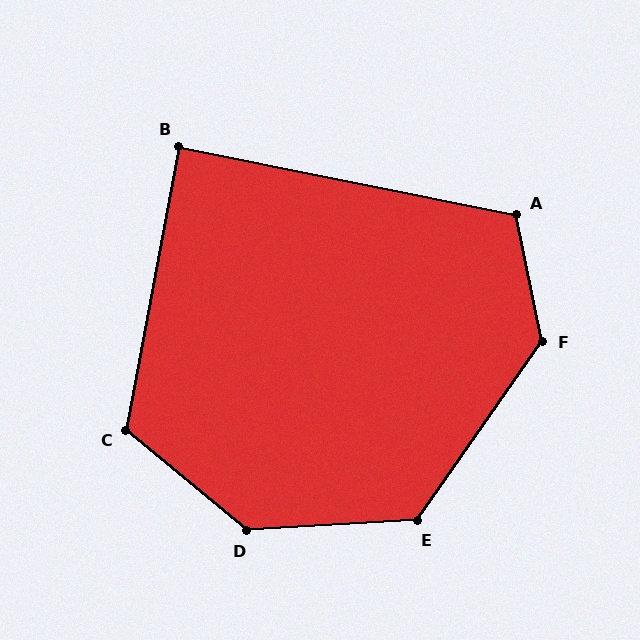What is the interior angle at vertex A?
Approximately 113 degrees (obtuse).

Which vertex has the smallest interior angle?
B, at approximately 89 degrees.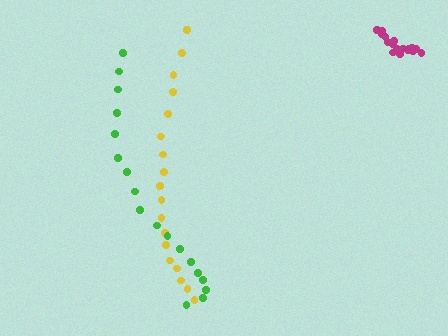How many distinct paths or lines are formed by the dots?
There are 3 distinct paths.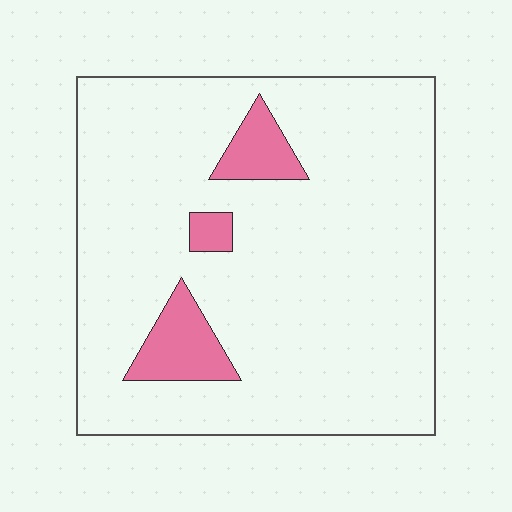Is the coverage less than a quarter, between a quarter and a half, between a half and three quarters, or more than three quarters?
Less than a quarter.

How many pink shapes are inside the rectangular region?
3.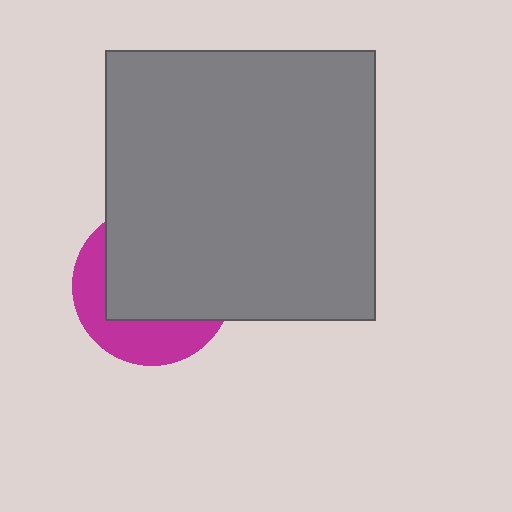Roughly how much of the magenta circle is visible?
A small part of it is visible (roughly 36%).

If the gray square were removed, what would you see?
You would see the complete magenta circle.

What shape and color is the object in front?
The object in front is a gray square.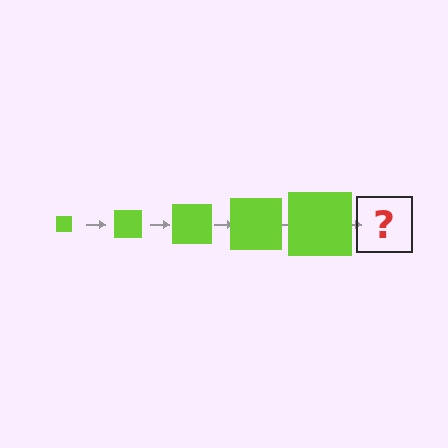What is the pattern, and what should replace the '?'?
The pattern is that the square gets progressively larger each step. The '?' should be a lime square, larger than the previous one.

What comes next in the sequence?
The next element should be a lime square, larger than the previous one.